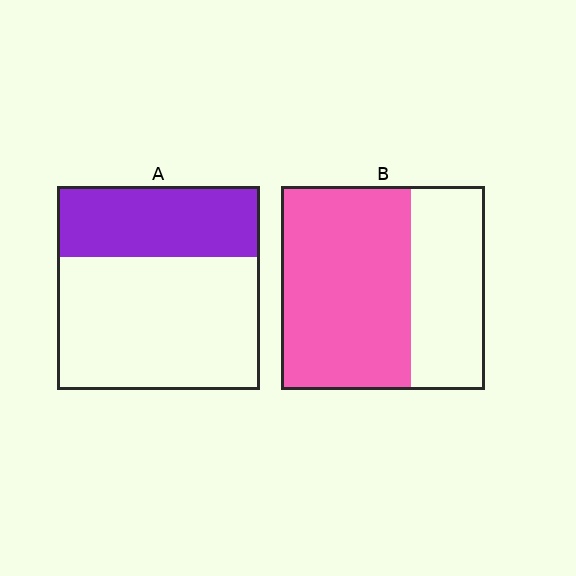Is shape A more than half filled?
No.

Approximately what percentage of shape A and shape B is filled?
A is approximately 35% and B is approximately 65%.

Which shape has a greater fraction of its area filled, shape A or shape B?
Shape B.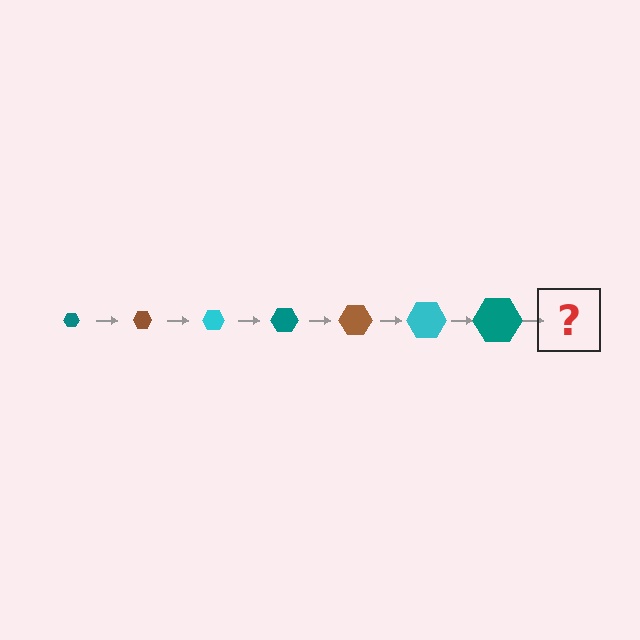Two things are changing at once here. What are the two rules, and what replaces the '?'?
The two rules are that the hexagon grows larger each step and the color cycles through teal, brown, and cyan. The '?' should be a brown hexagon, larger than the previous one.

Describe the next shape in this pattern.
It should be a brown hexagon, larger than the previous one.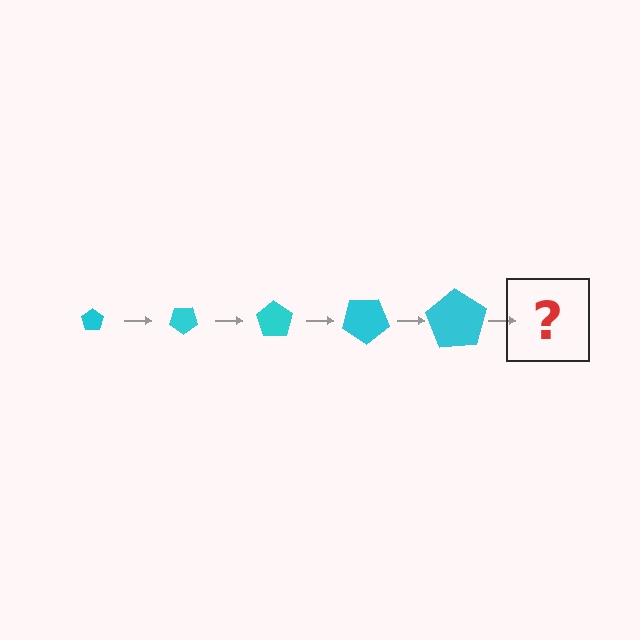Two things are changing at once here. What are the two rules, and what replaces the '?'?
The two rules are that the pentagon grows larger each step and it rotates 35 degrees each step. The '?' should be a pentagon, larger than the previous one and rotated 175 degrees from the start.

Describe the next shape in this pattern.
It should be a pentagon, larger than the previous one and rotated 175 degrees from the start.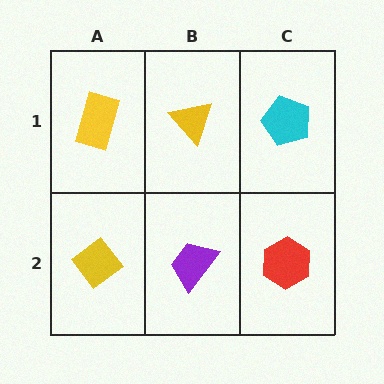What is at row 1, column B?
A yellow triangle.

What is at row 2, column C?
A red hexagon.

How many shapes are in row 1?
3 shapes.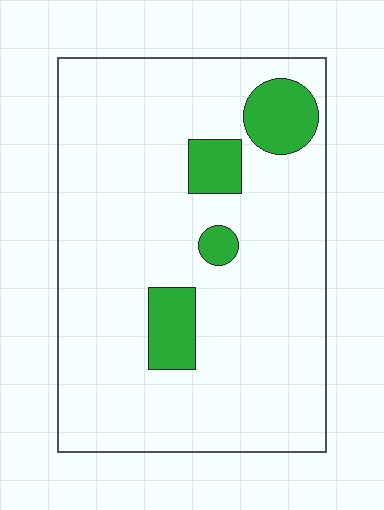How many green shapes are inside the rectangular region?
4.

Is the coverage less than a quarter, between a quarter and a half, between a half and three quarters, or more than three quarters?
Less than a quarter.